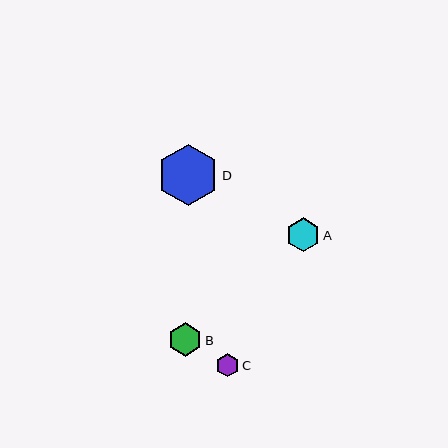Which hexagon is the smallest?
Hexagon C is the smallest with a size of approximately 23 pixels.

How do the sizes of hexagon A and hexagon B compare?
Hexagon A and hexagon B are approximately the same size.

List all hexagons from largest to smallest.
From largest to smallest: D, A, B, C.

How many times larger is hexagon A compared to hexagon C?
Hexagon A is approximately 1.5 times the size of hexagon C.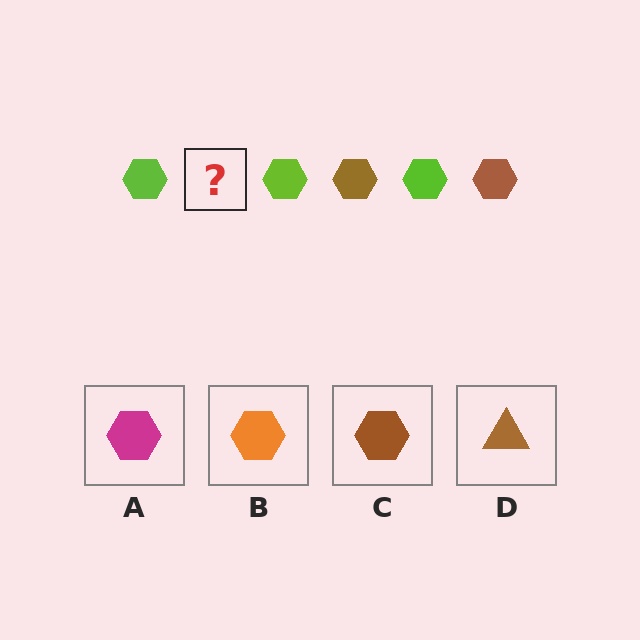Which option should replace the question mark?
Option C.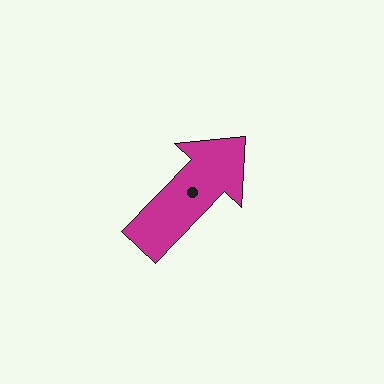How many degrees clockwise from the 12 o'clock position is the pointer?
Approximately 44 degrees.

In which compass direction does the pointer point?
Northeast.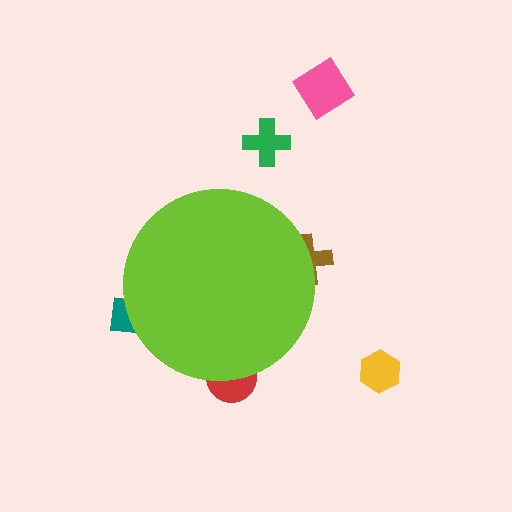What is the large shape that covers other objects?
A lime circle.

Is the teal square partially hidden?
Yes, the teal square is partially hidden behind the lime circle.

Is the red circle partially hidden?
Yes, the red circle is partially hidden behind the lime circle.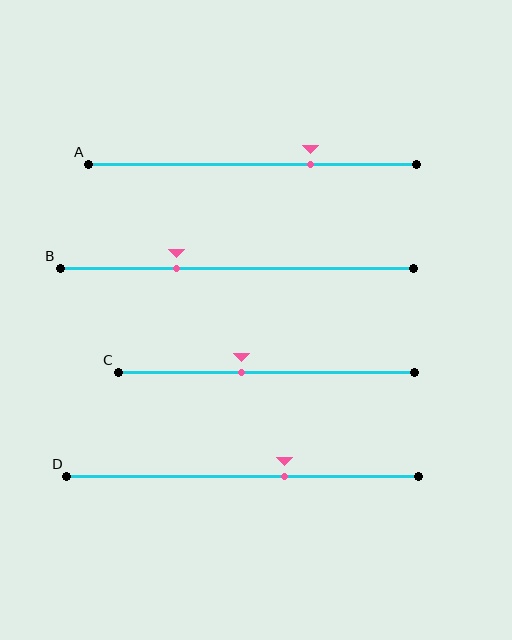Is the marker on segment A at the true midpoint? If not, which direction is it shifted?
No, the marker on segment A is shifted to the right by about 18% of the segment length.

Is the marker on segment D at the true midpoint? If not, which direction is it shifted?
No, the marker on segment D is shifted to the right by about 12% of the segment length.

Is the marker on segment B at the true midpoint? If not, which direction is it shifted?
No, the marker on segment B is shifted to the left by about 17% of the segment length.